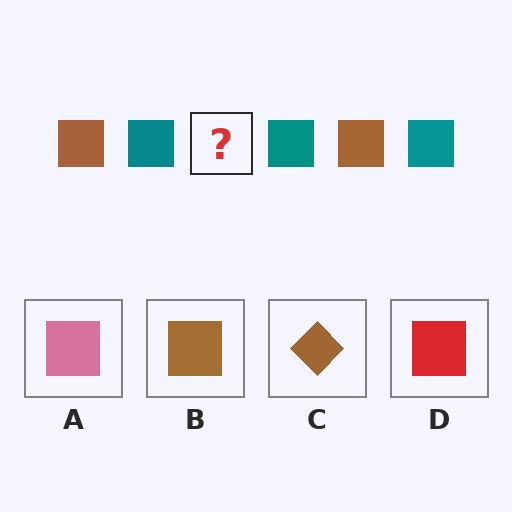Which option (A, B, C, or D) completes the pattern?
B.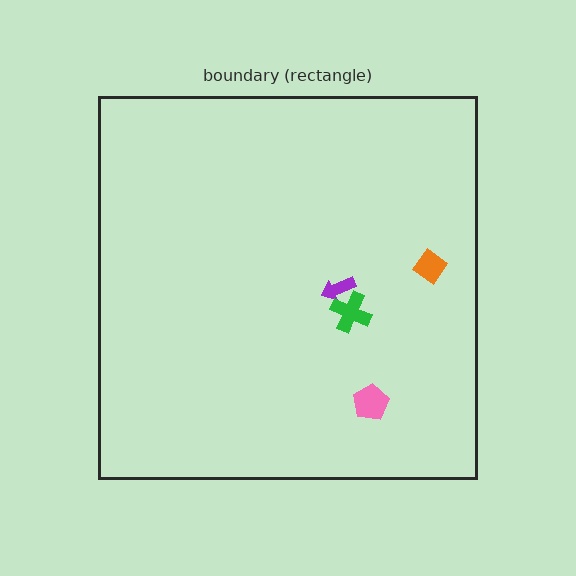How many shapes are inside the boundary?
4 inside, 0 outside.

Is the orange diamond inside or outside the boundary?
Inside.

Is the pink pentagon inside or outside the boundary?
Inside.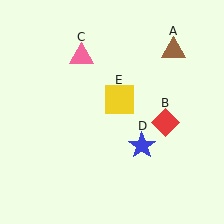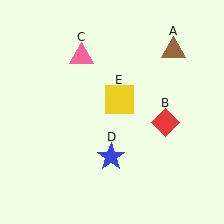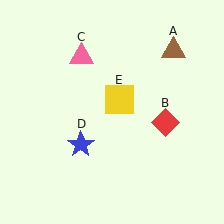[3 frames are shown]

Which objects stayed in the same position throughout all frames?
Brown triangle (object A) and red diamond (object B) and pink triangle (object C) and yellow square (object E) remained stationary.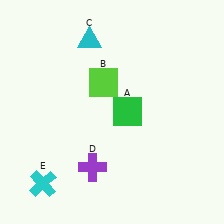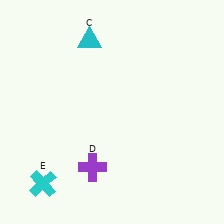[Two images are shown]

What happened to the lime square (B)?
The lime square (B) was removed in Image 2. It was in the top-left area of Image 1.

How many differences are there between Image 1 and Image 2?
There are 2 differences between the two images.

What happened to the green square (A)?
The green square (A) was removed in Image 2. It was in the top-right area of Image 1.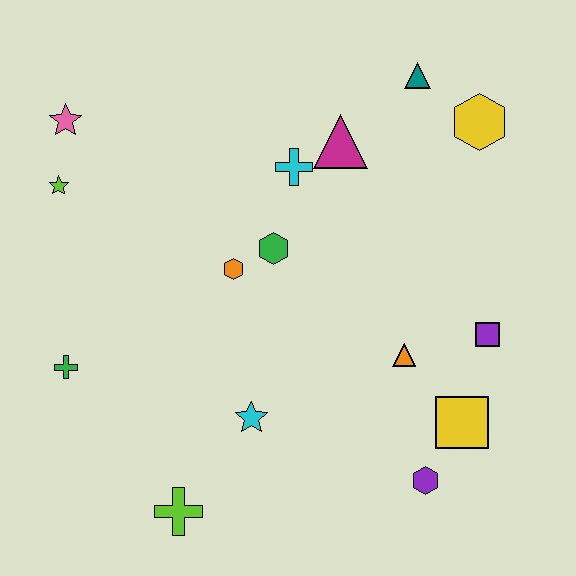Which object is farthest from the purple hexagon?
The pink star is farthest from the purple hexagon.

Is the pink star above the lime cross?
Yes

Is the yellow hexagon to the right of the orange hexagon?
Yes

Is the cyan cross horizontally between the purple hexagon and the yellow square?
No